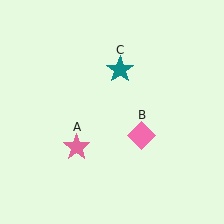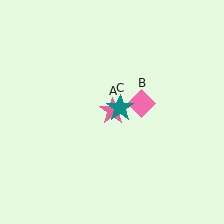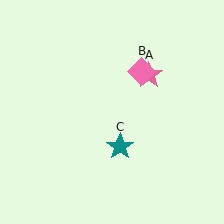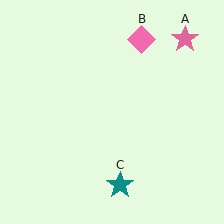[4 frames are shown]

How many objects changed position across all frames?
3 objects changed position: pink star (object A), pink diamond (object B), teal star (object C).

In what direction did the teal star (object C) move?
The teal star (object C) moved down.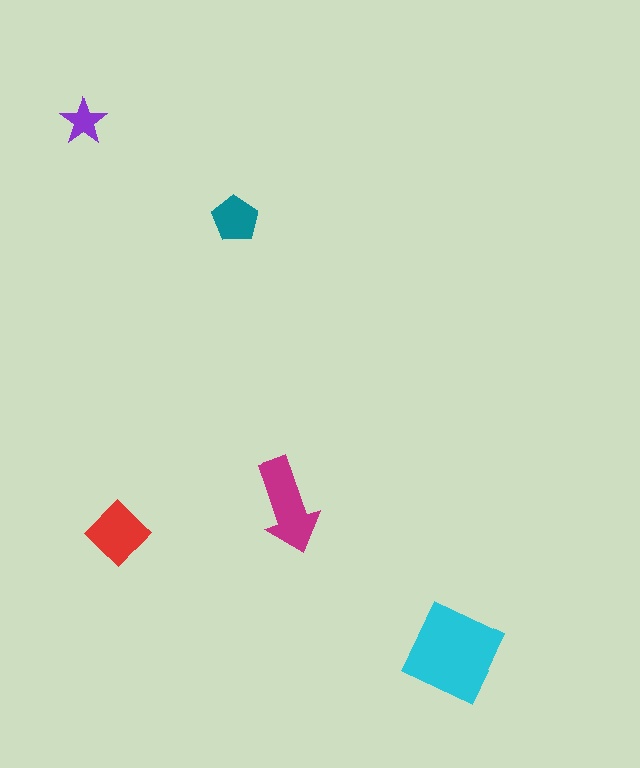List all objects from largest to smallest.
The cyan square, the magenta arrow, the red diamond, the teal pentagon, the purple star.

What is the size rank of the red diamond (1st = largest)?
3rd.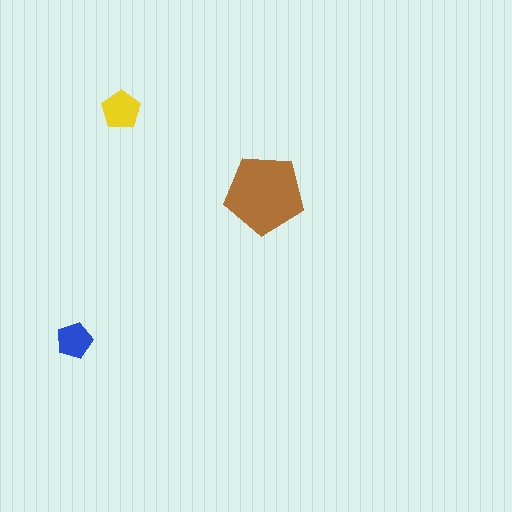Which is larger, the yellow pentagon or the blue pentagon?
The yellow one.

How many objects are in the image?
There are 3 objects in the image.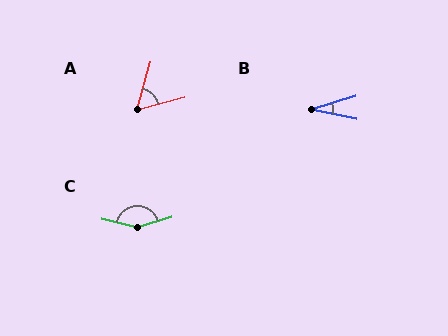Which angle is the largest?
C, at approximately 149 degrees.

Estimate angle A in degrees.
Approximately 59 degrees.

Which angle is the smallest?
B, at approximately 29 degrees.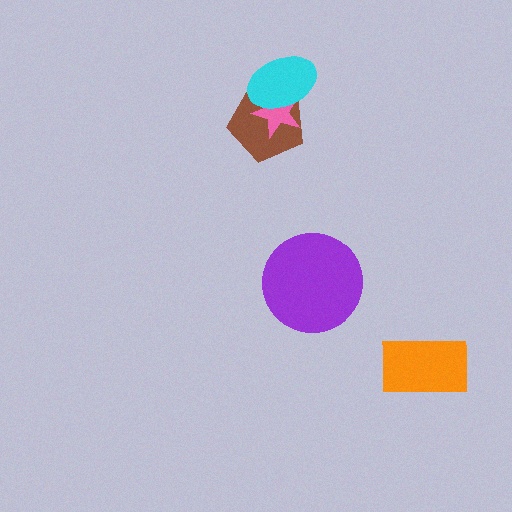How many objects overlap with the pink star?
2 objects overlap with the pink star.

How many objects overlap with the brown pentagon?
2 objects overlap with the brown pentagon.